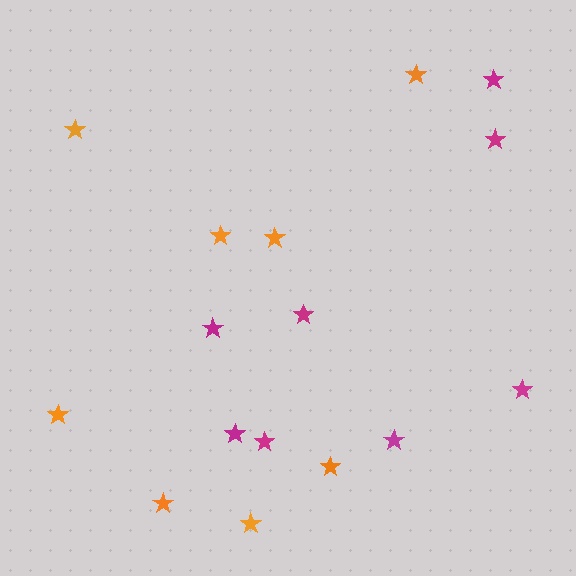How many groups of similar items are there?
There are 2 groups: one group of magenta stars (8) and one group of orange stars (8).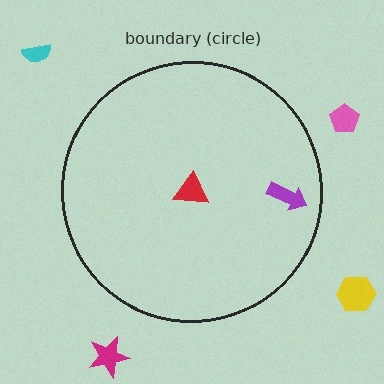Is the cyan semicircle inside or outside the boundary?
Outside.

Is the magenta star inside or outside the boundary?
Outside.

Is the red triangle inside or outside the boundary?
Inside.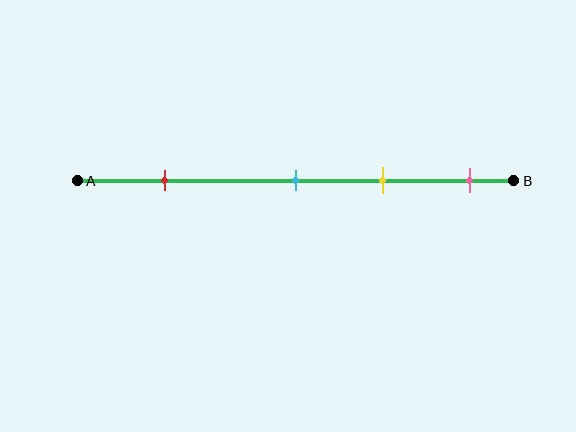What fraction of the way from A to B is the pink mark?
The pink mark is approximately 90% (0.9) of the way from A to B.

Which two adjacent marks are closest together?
The cyan and yellow marks are the closest adjacent pair.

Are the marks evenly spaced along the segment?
No, the marks are not evenly spaced.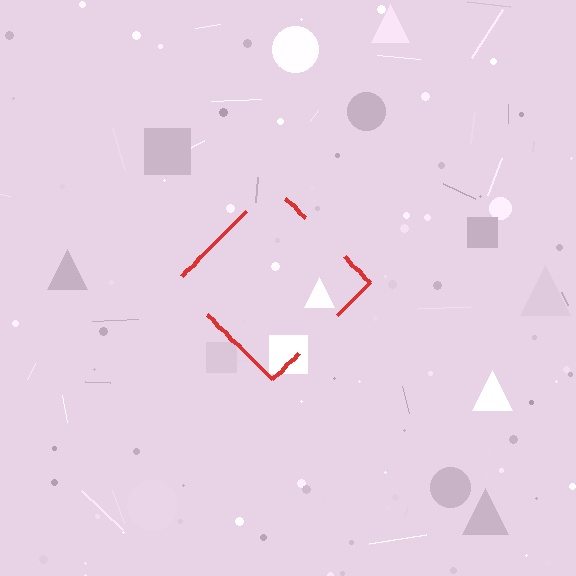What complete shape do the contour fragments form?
The contour fragments form a diamond.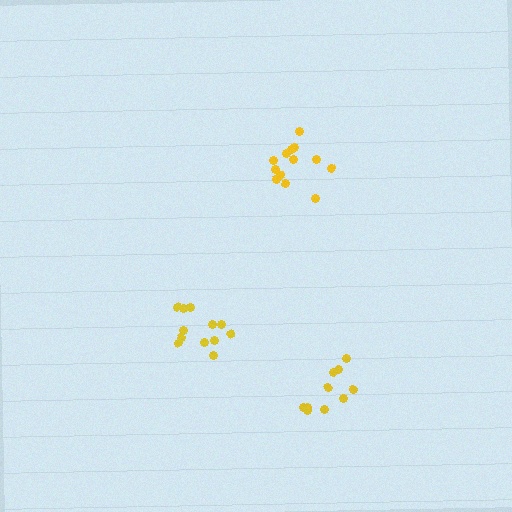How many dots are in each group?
Group 1: 13 dots, Group 2: 10 dots, Group 3: 12 dots (35 total).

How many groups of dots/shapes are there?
There are 3 groups.